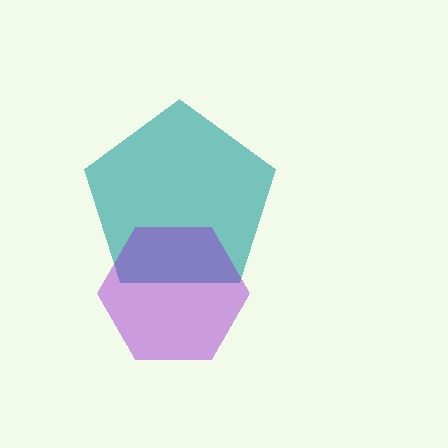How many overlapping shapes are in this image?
There are 2 overlapping shapes in the image.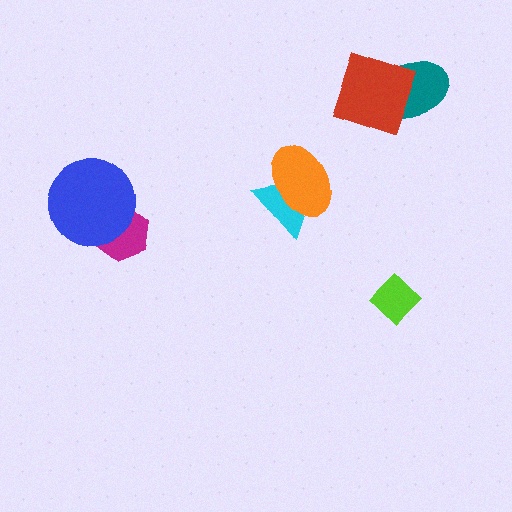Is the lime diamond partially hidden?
No, no other shape covers it.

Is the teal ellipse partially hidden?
Yes, it is partially covered by another shape.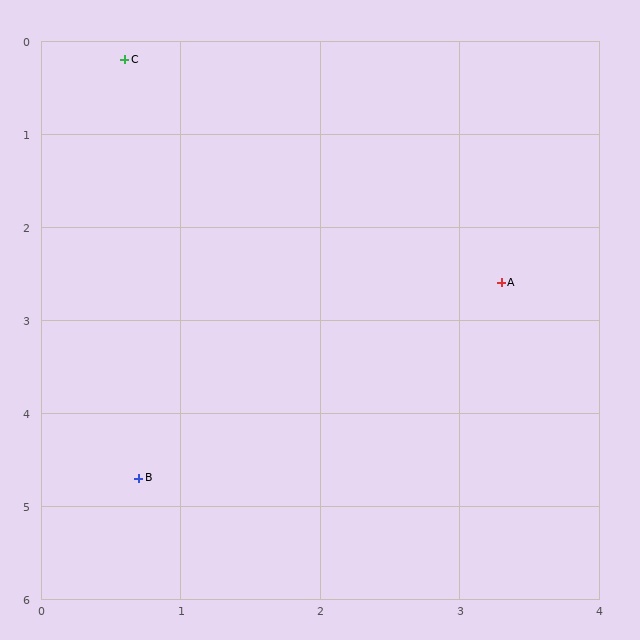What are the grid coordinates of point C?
Point C is at approximately (0.6, 0.2).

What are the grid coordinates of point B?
Point B is at approximately (0.7, 4.7).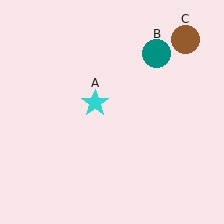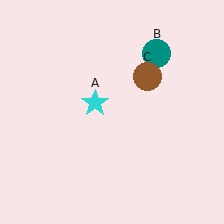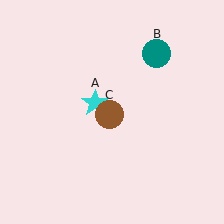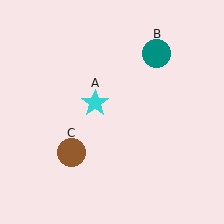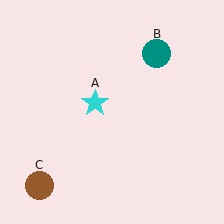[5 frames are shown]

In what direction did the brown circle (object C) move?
The brown circle (object C) moved down and to the left.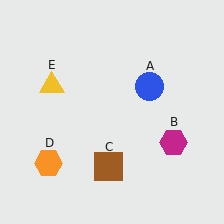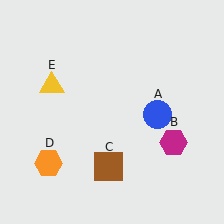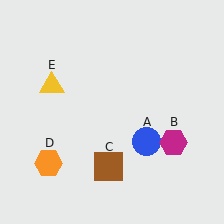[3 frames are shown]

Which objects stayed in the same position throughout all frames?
Magenta hexagon (object B) and brown square (object C) and orange hexagon (object D) and yellow triangle (object E) remained stationary.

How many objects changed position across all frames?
1 object changed position: blue circle (object A).